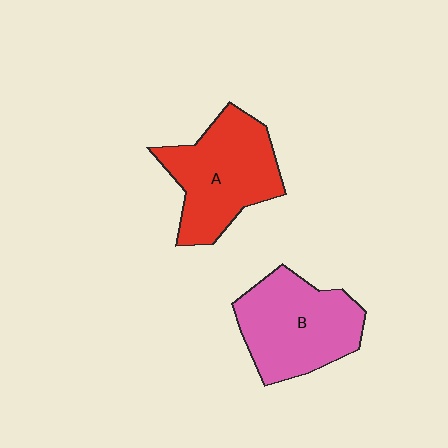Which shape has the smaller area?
Shape B (pink).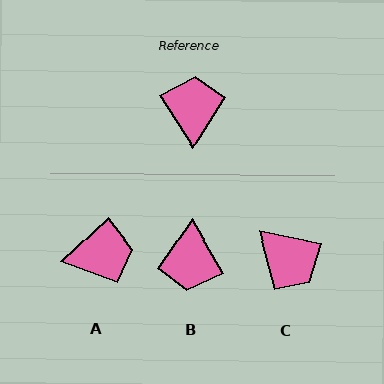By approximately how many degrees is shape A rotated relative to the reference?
Approximately 79 degrees clockwise.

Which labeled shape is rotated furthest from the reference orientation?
B, about 177 degrees away.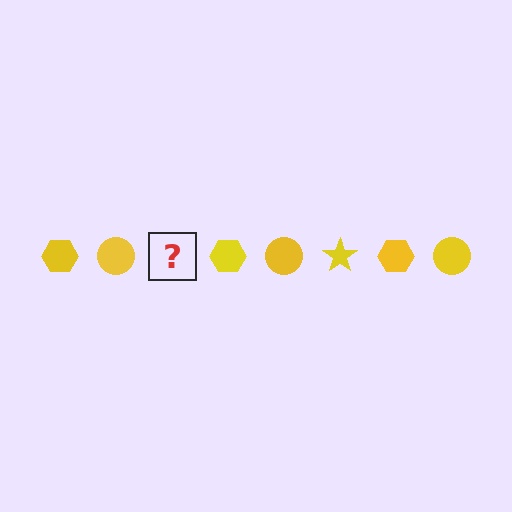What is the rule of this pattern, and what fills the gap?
The rule is that the pattern cycles through hexagon, circle, star shapes in yellow. The gap should be filled with a yellow star.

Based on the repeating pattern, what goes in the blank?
The blank should be a yellow star.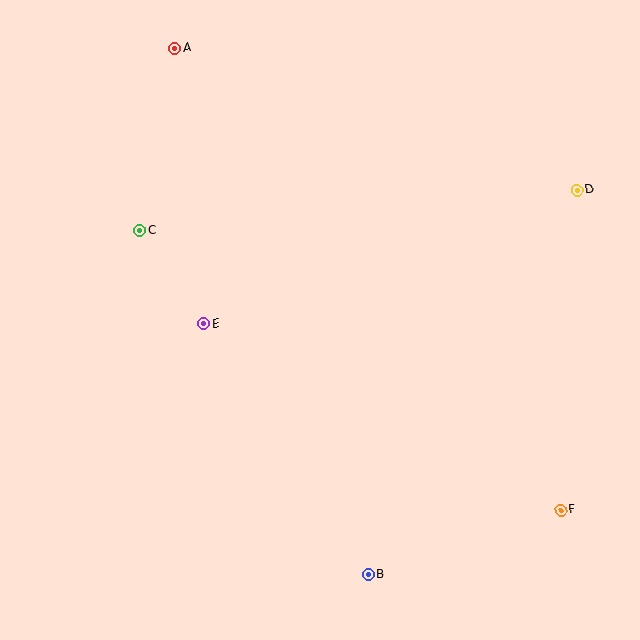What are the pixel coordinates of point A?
Point A is at (175, 48).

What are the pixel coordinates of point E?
Point E is at (204, 324).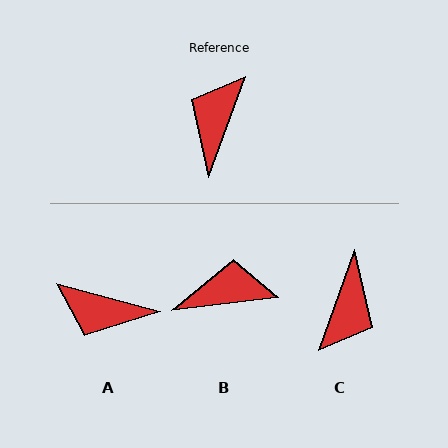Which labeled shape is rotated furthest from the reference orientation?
C, about 179 degrees away.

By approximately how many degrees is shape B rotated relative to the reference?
Approximately 63 degrees clockwise.